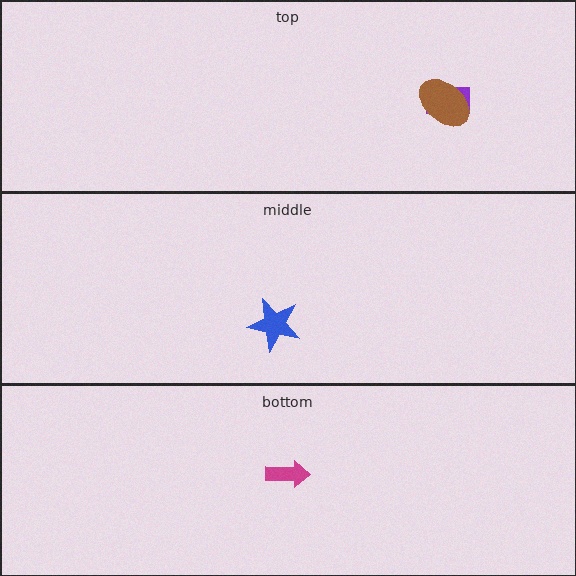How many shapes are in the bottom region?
1.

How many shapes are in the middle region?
1.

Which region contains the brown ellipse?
The top region.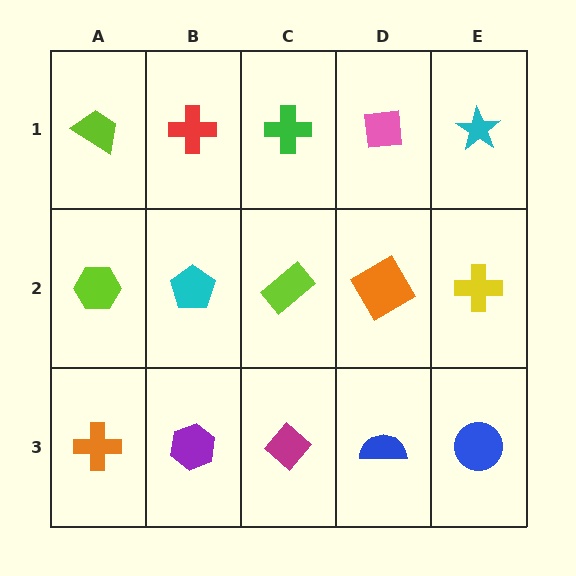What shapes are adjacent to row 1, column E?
A yellow cross (row 2, column E), a pink square (row 1, column D).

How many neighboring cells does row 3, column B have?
3.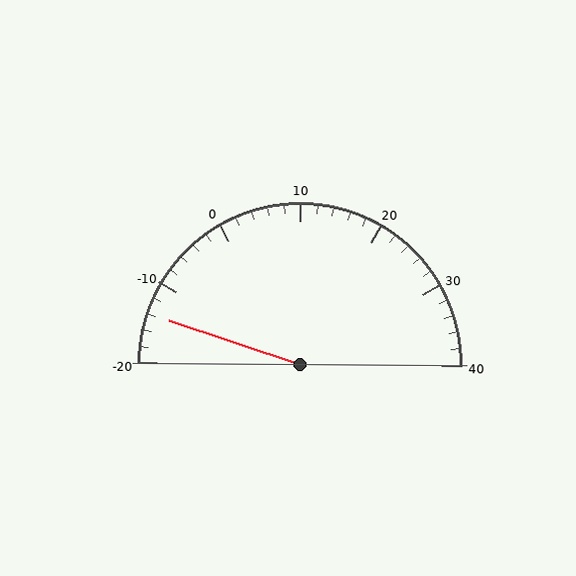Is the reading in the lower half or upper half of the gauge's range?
The reading is in the lower half of the range (-20 to 40).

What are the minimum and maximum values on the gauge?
The gauge ranges from -20 to 40.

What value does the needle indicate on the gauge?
The needle indicates approximately -14.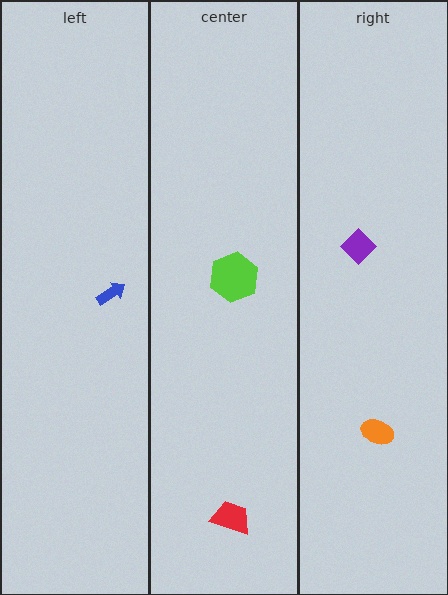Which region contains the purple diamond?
The right region.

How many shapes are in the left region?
1.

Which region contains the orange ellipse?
The right region.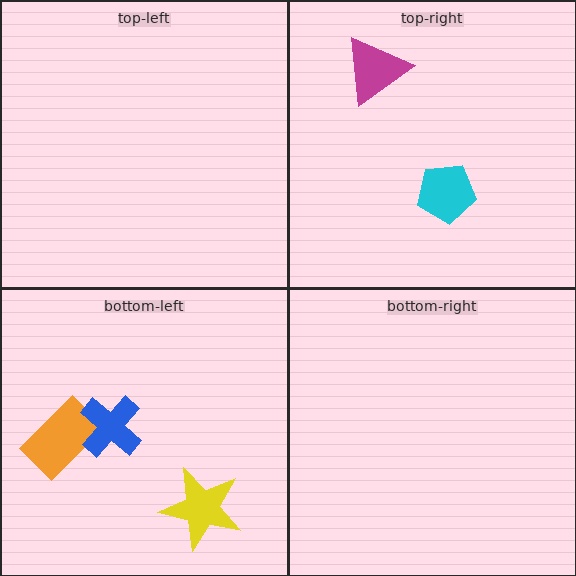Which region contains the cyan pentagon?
The top-right region.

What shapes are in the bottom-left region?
The orange rectangle, the yellow star, the blue cross.